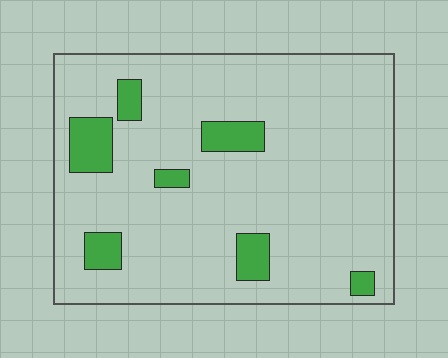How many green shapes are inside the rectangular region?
7.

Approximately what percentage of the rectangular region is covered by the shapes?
Approximately 10%.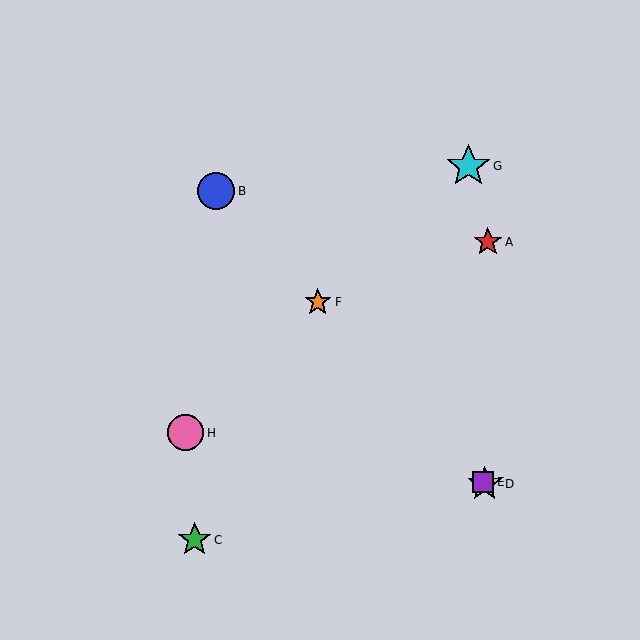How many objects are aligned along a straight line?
4 objects (B, D, E, F) are aligned along a straight line.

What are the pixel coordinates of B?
Object B is at (216, 191).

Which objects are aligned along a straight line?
Objects B, D, E, F are aligned along a straight line.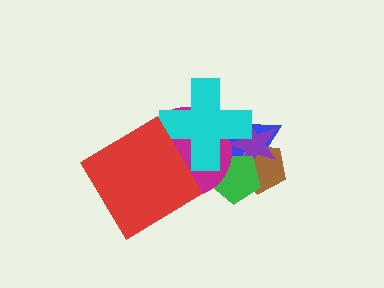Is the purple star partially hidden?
Yes, it is partially covered by another shape.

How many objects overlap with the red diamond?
1 object overlaps with the red diamond.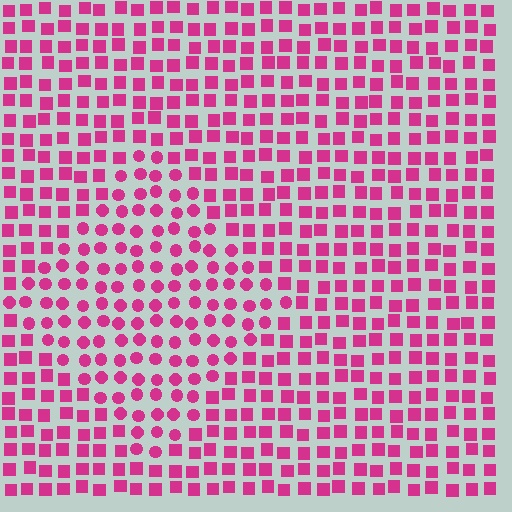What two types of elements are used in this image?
The image uses circles inside the diamond region and squares outside it.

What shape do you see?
I see a diamond.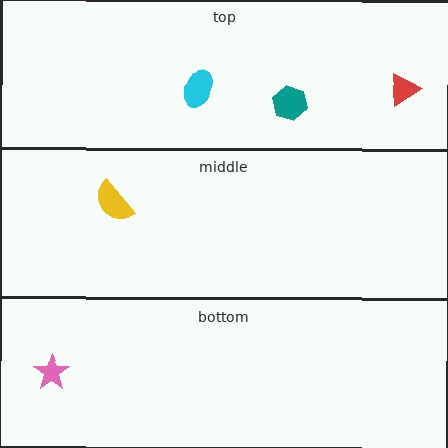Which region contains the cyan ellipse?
The top region.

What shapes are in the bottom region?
The pink star.